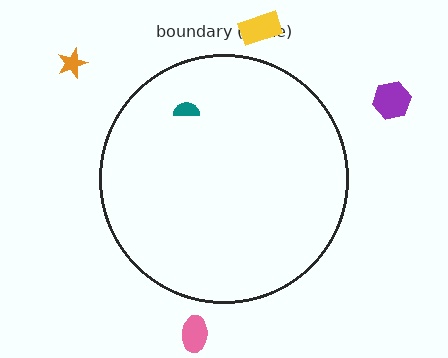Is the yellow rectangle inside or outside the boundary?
Outside.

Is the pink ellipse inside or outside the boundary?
Outside.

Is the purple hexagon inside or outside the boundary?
Outside.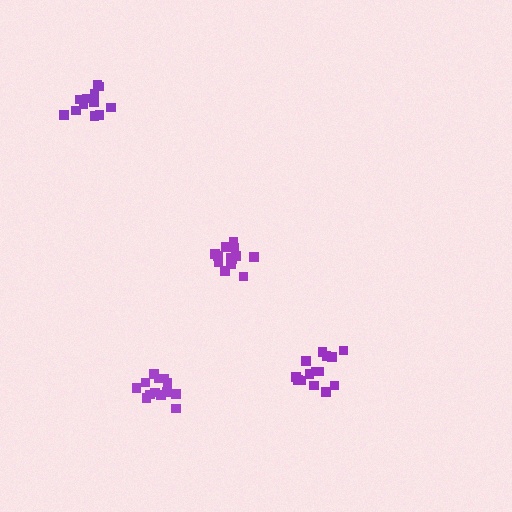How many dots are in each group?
Group 1: 13 dots, Group 2: 13 dots, Group 3: 12 dots, Group 4: 14 dots (52 total).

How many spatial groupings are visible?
There are 4 spatial groupings.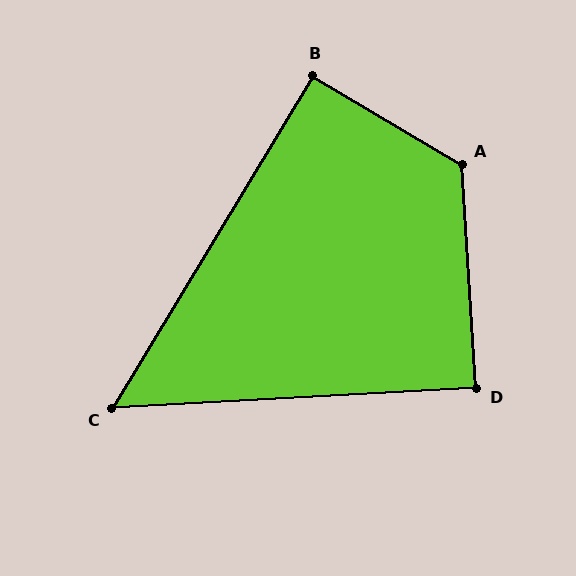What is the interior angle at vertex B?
Approximately 90 degrees (approximately right).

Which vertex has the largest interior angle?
A, at approximately 124 degrees.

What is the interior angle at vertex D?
Approximately 90 degrees (approximately right).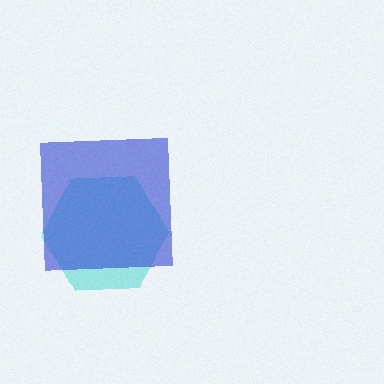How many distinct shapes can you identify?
There are 2 distinct shapes: a cyan hexagon, a blue square.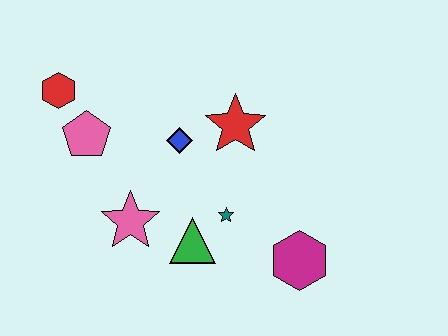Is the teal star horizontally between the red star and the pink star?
Yes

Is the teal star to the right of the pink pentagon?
Yes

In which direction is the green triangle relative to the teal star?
The green triangle is to the left of the teal star.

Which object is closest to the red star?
The blue diamond is closest to the red star.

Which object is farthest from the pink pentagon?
The magenta hexagon is farthest from the pink pentagon.